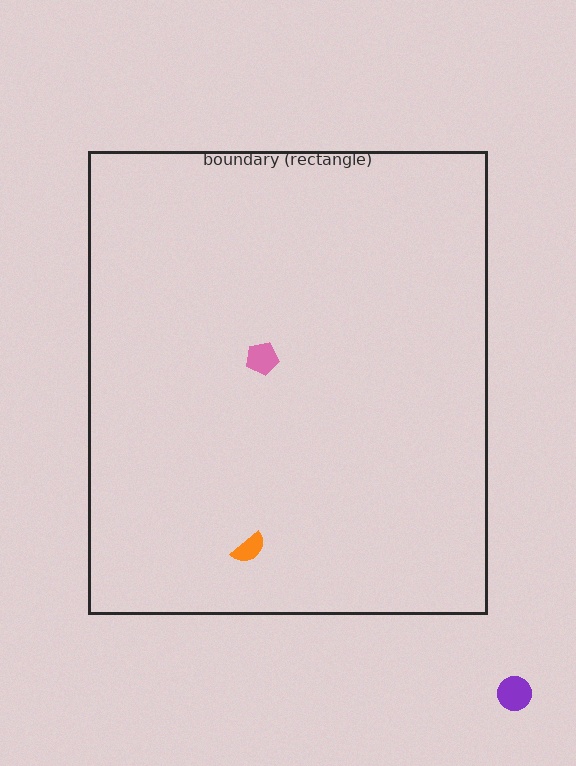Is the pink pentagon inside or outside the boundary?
Inside.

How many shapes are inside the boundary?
2 inside, 1 outside.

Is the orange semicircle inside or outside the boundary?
Inside.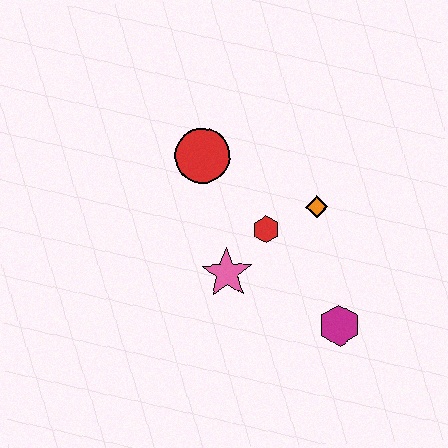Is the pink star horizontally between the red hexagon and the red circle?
Yes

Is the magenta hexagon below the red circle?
Yes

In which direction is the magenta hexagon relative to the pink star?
The magenta hexagon is to the right of the pink star.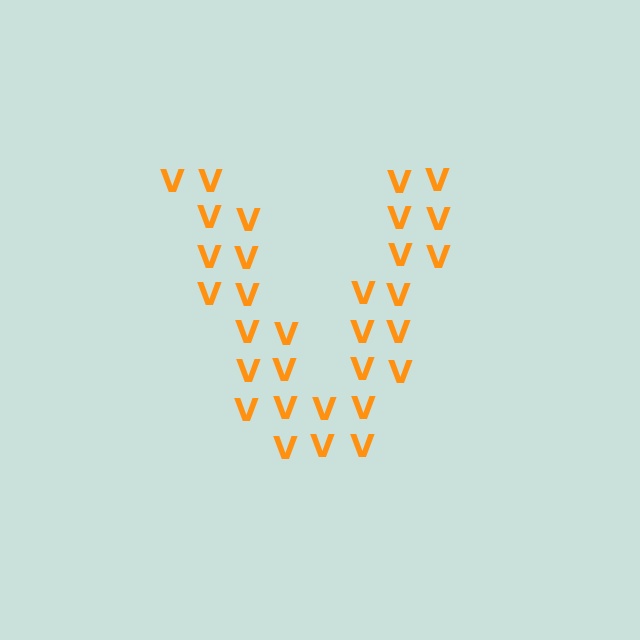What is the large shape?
The large shape is the letter V.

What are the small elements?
The small elements are letter V's.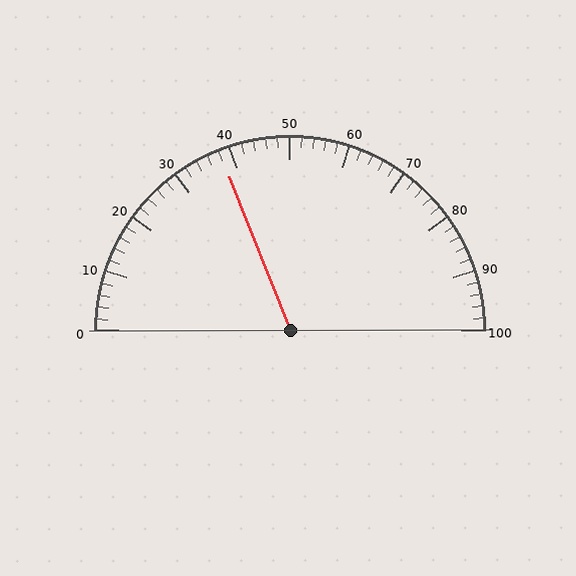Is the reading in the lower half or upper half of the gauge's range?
The reading is in the lower half of the range (0 to 100).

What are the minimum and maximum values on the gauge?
The gauge ranges from 0 to 100.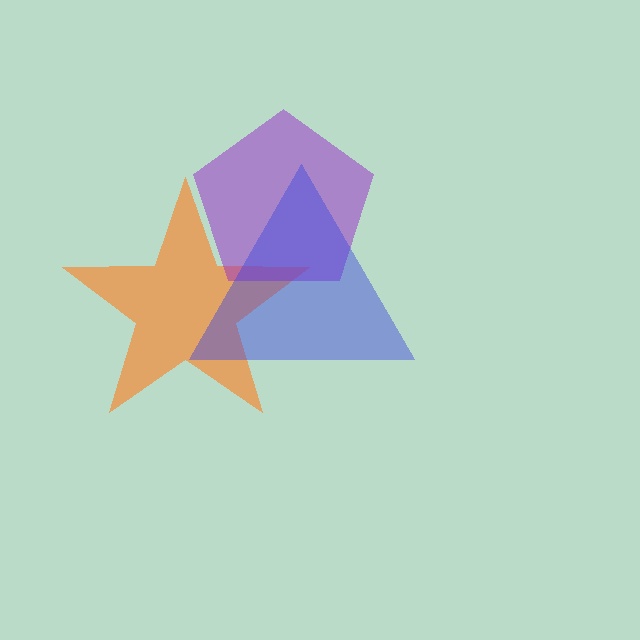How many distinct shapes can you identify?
There are 3 distinct shapes: an orange star, a purple pentagon, a blue triangle.